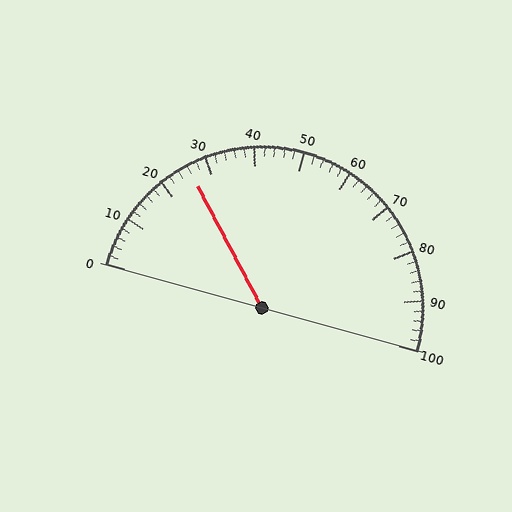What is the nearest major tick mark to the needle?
The nearest major tick mark is 30.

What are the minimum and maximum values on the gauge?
The gauge ranges from 0 to 100.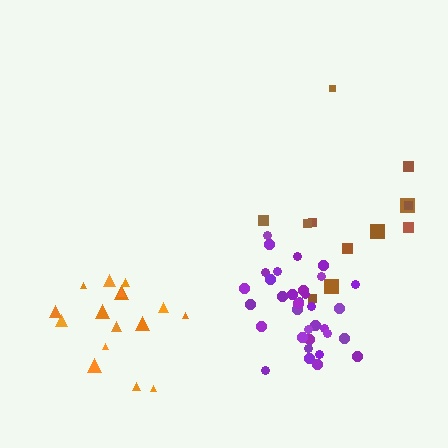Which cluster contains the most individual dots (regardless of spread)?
Purple (34).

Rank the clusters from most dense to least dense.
purple, orange, brown.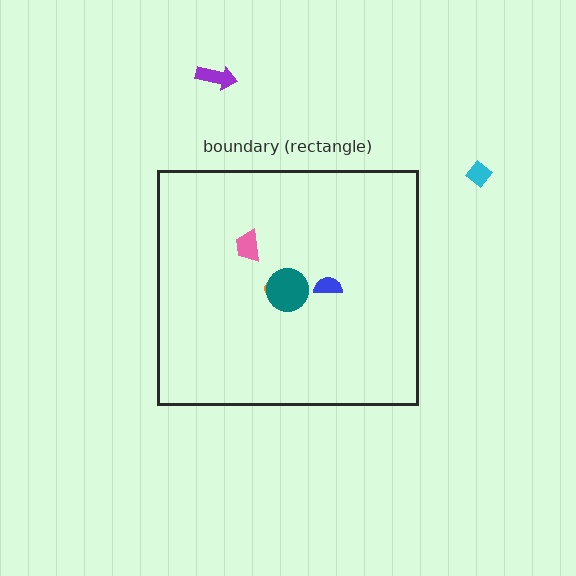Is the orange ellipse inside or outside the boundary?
Inside.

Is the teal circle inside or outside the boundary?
Inside.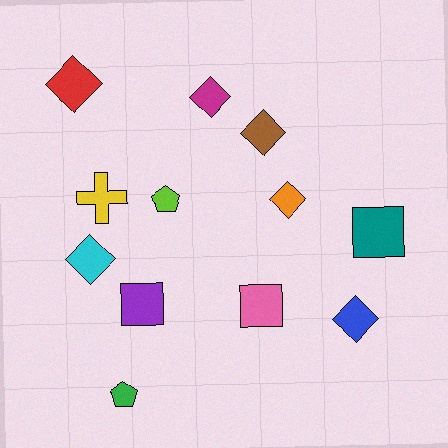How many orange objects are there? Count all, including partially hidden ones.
There is 1 orange object.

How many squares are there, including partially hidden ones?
There are 3 squares.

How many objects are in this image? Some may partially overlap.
There are 12 objects.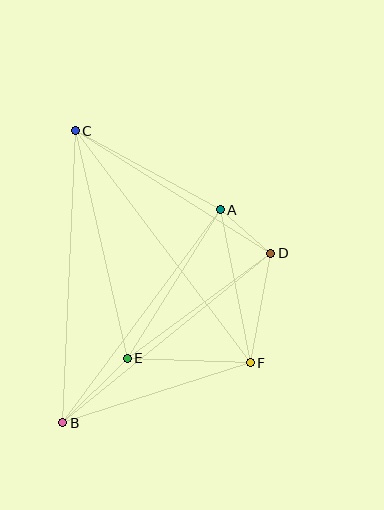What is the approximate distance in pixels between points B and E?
The distance between B and E is approximately 91 pixels.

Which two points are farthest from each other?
Points B and C are farthest from each other.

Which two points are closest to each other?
Points A and D are closest to each other.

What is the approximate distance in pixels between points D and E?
The distance between D and E is approximately 177 pixels.